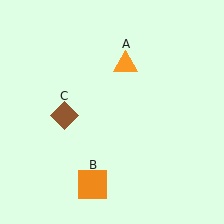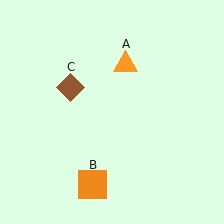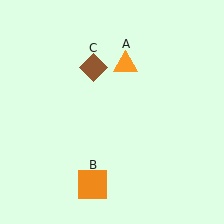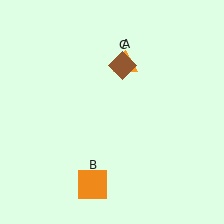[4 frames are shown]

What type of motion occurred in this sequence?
The brown diamond (object C) rotated clockwise around the center of the scene.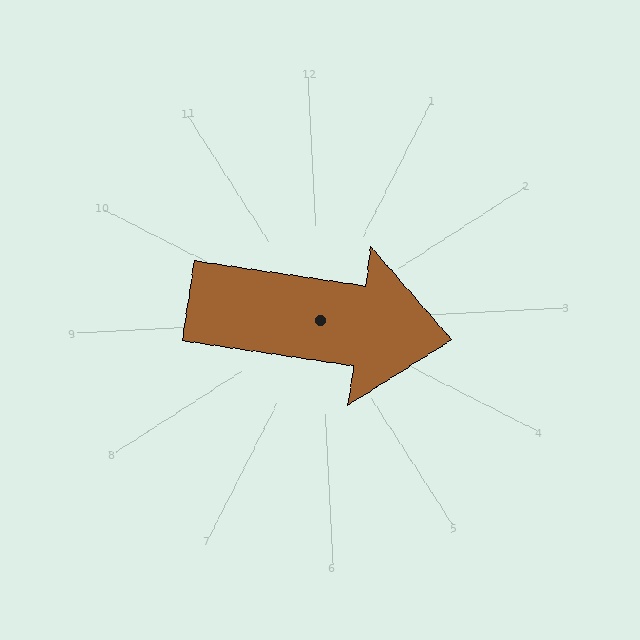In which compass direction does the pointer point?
East.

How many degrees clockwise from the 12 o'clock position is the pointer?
Approximately 101 degrees.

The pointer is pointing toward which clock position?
Roughly 3 o'clock.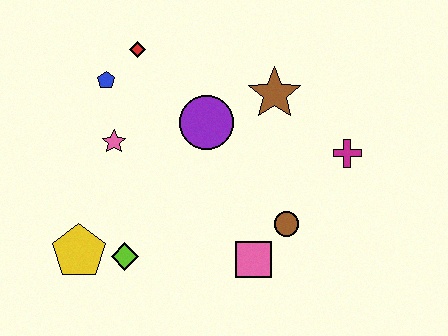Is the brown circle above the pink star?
No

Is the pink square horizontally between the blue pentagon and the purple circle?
No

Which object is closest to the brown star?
The purple circle is closest to the brown star.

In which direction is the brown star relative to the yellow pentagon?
The brown star is to the right of the yellow pentagon.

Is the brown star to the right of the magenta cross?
No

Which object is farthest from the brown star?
The yellow pentagon is farthest from the brown star.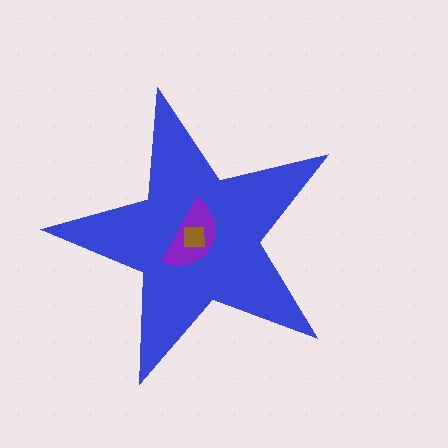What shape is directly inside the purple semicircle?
The brown square.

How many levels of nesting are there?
3.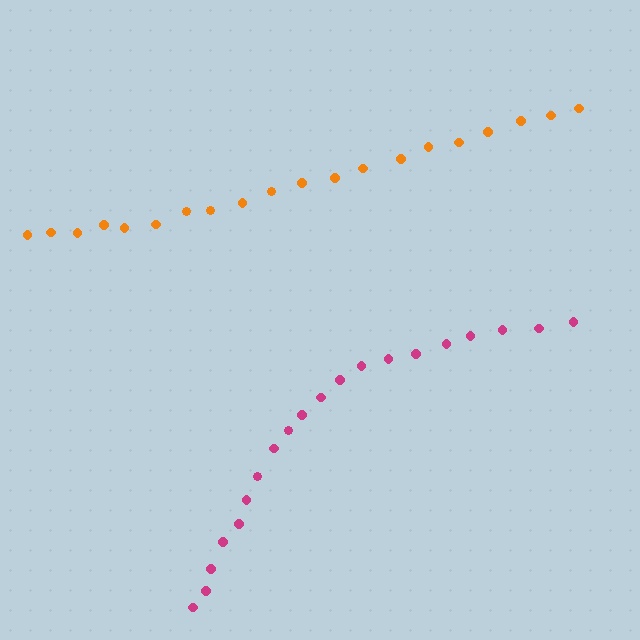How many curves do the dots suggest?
There are 2 distinct paths.